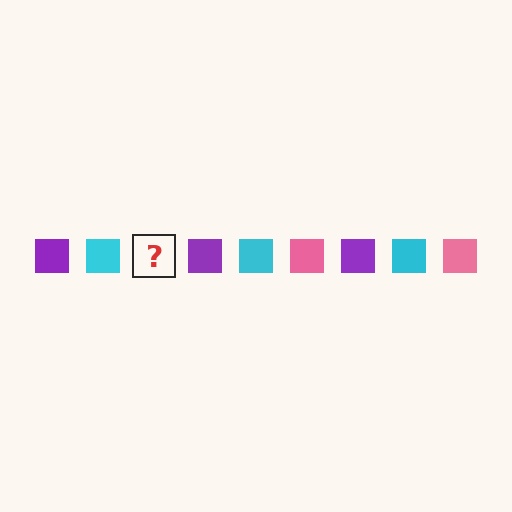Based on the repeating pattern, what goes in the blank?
The blank should be a pink square.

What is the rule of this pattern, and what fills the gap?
The rule is that the pattern cycles through purple, cyan, pink squares. The gap should be filled with a pink square.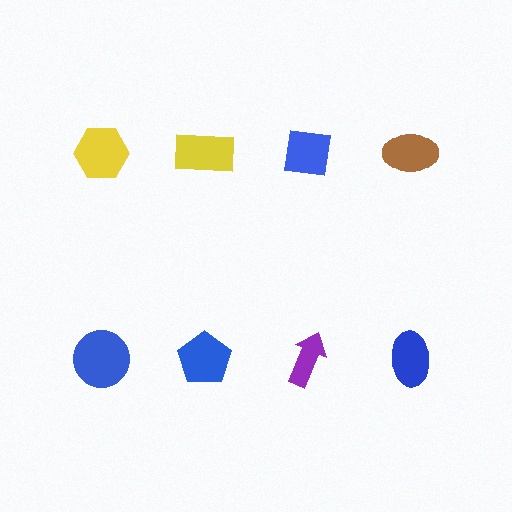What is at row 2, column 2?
A blue pentagon.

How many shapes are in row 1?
4 shapes.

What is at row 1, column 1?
A yellow hexagon.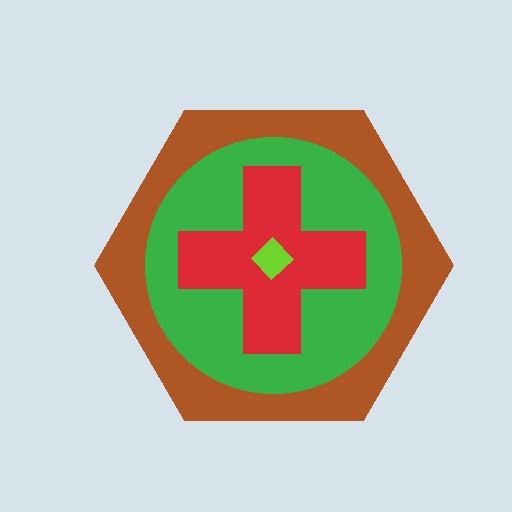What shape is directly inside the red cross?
The lime diamond.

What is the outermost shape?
The brown hexagon.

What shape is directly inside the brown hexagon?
The green circle.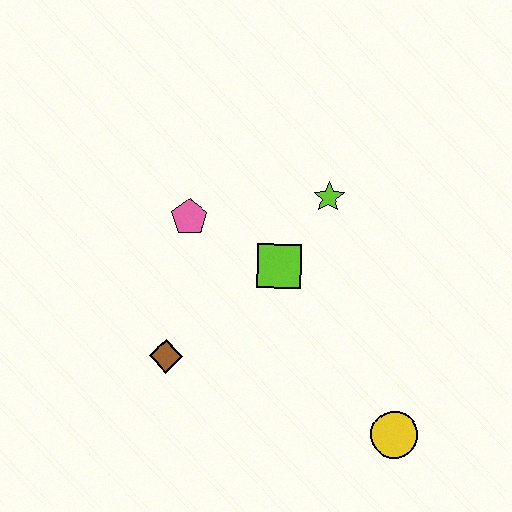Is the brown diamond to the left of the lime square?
Yes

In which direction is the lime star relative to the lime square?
The lime star is above the lime square.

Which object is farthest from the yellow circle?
The pink pentagon is farthest from the yellow circle.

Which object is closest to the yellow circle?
The lime square is closest to the yellow circle.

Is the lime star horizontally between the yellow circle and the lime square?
Yes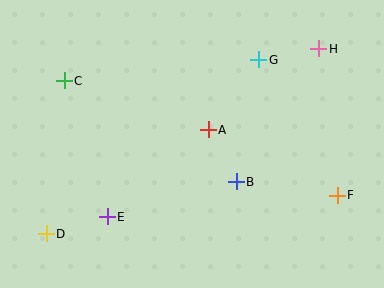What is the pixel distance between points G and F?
The distance between G and F is 157 pixels.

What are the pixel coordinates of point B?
Point B is at (236, 182).